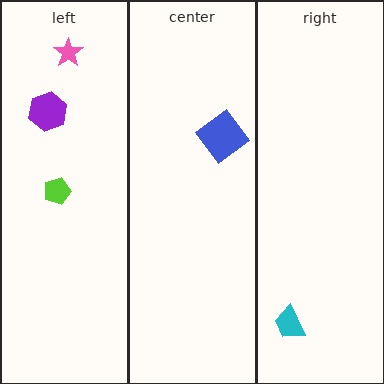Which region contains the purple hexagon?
The left region.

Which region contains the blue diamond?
The center region.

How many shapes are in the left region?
3.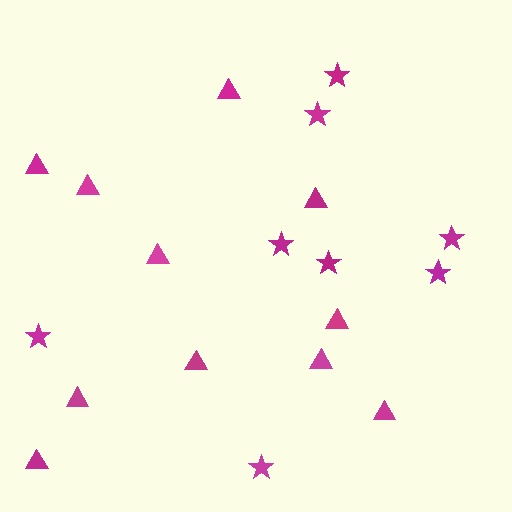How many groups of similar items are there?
There are 2 groups: one group of stars (8) and one group of triangles (11).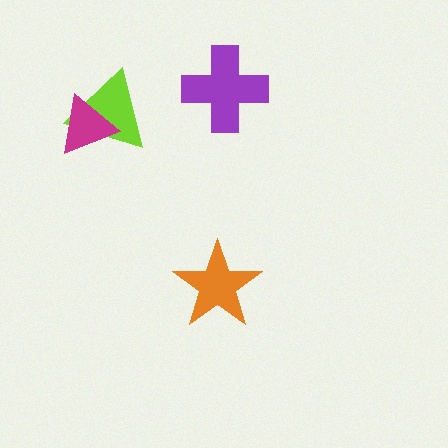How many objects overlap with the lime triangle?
1 object overlaps with the lime triangle.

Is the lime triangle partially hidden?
Yes, it is partially covered by another shape.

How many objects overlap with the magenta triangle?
1 object overlaps with the magenta triangle.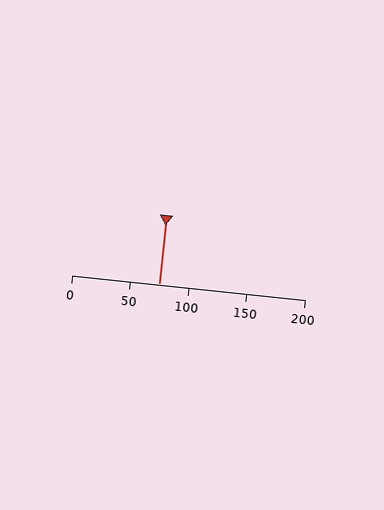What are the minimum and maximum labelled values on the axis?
The axis runs from 0 to 200.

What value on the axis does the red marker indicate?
The marker indicates approximately 75.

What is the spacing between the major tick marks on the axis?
The major ticks are spaced 50 apart.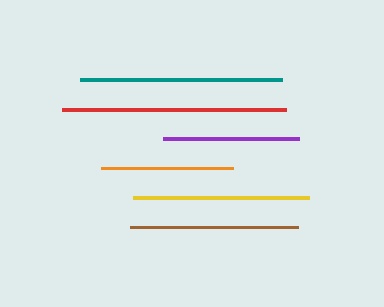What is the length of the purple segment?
The purple segment is approximately 136 pixels long.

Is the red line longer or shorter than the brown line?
The red line is longer than the brown line.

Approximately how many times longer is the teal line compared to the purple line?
The teal line is approximately 1.5 times the length of the purple line.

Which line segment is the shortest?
The orange line is the shortest at approximately 132 pixels.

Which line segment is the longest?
The red line is the longest at approximately 224 pixels.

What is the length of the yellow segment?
The yellow segment is approximately 176 pixels long.